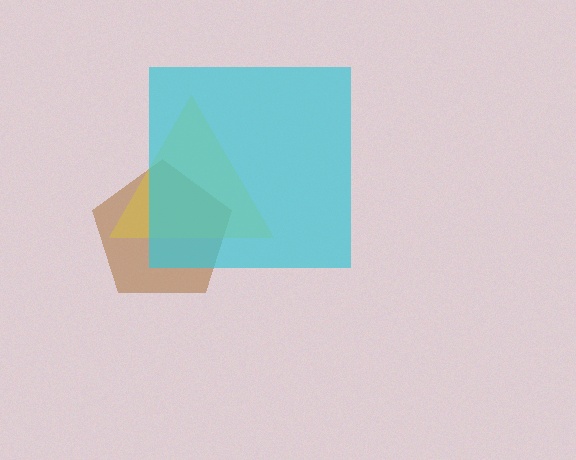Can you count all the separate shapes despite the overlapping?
Yes, there are 3 separate shapes.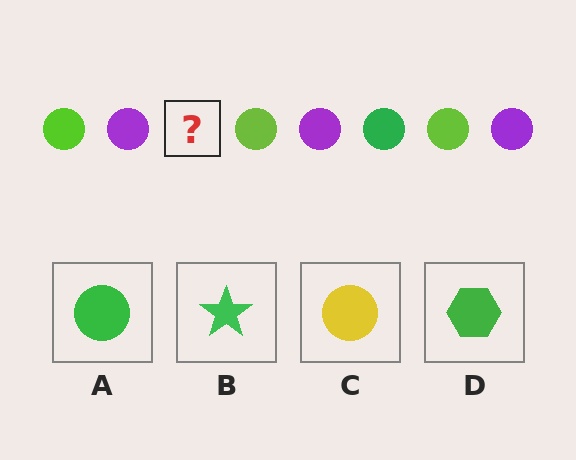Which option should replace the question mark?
Option A.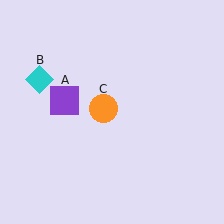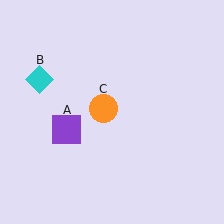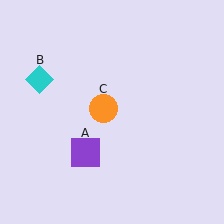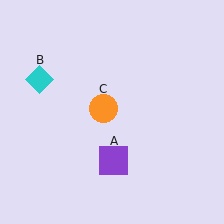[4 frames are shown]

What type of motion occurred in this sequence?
The purple square (object A) rotated counterclockwise around the center of the scene.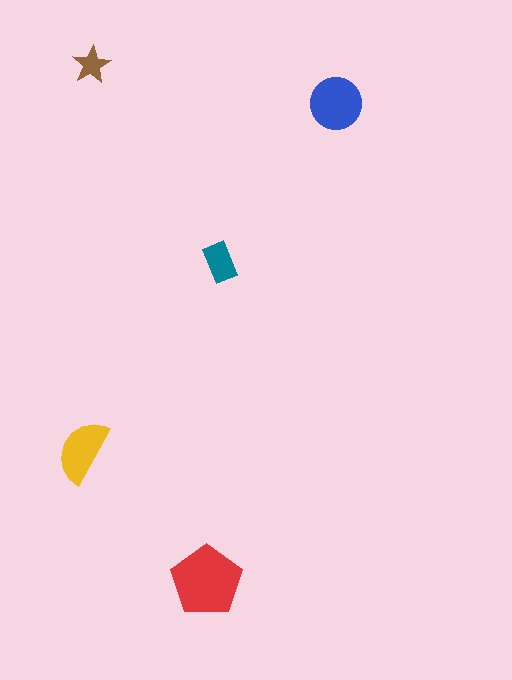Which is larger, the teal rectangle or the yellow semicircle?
The yellow semicircle.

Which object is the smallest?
The brown star.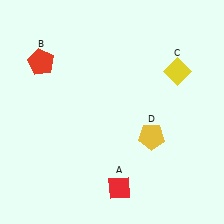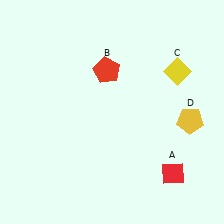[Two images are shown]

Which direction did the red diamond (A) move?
The red diamond (A) moved right.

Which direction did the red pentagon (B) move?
The red pentagon (B) moved right.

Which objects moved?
The objects that moved are: the red diamond (A), the red pentagon (B), the yellow pentagon (D).